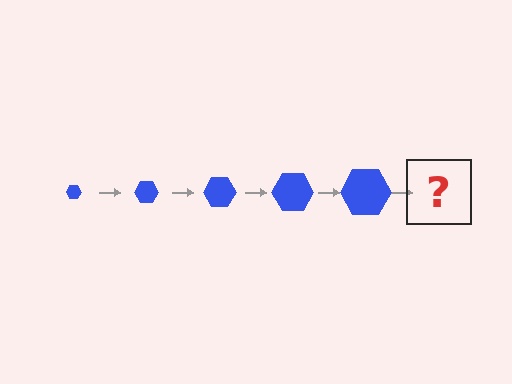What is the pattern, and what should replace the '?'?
The pattern is that the hexagon gets progressively larger each step. The '?' should be a blue hexagon, larger than the previous one.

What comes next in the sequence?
The next element should be a blue hexagon, larger than the previous one.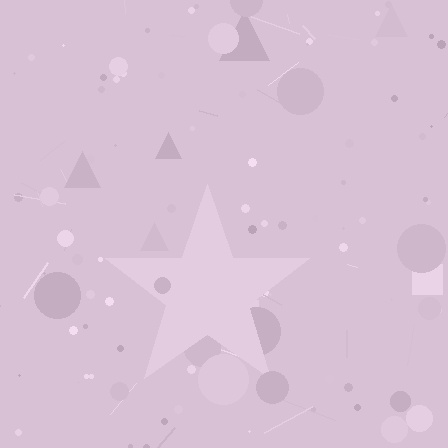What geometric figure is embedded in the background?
A star is embedded in the background.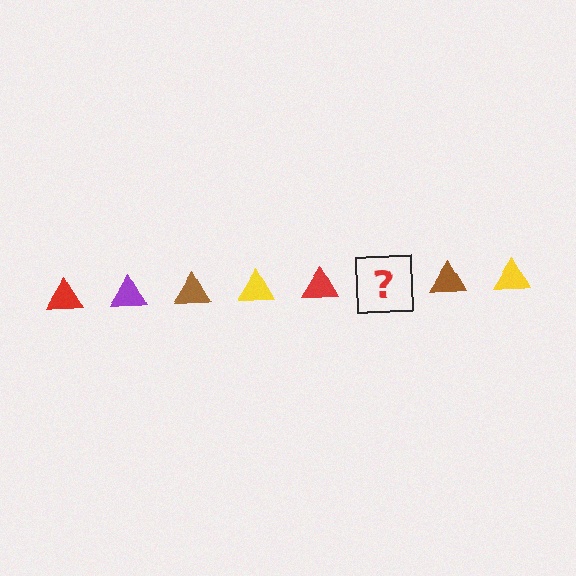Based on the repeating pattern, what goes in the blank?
The blank should be a purple triangle.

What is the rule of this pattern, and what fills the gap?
The rule is that the pattern cycles through red, purple, brown, yellow triangles. The gap should be filled with a purple triangle.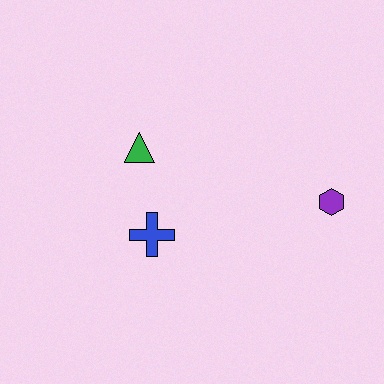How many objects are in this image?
There are 3 objects.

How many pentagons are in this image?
There are no pentagons.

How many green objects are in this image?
There is 1 green object.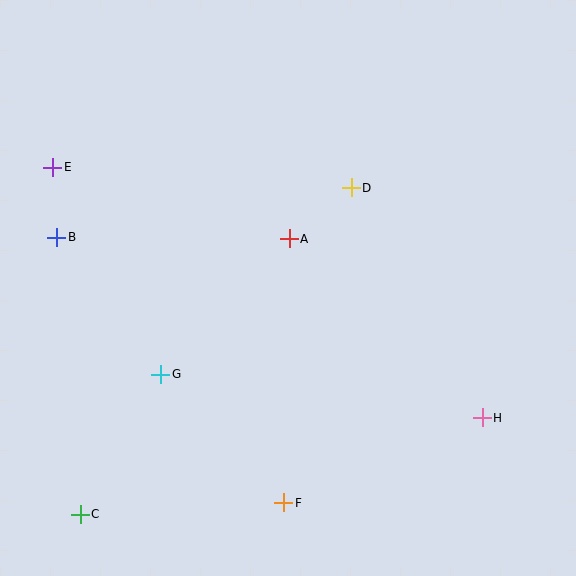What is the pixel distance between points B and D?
The distance between B and D is 298 pixels.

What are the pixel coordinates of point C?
Point C is at (80, 514).